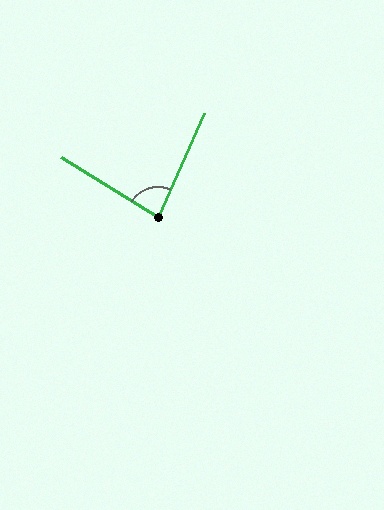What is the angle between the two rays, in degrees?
Approximately 82 degrees.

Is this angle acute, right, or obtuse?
It is acute.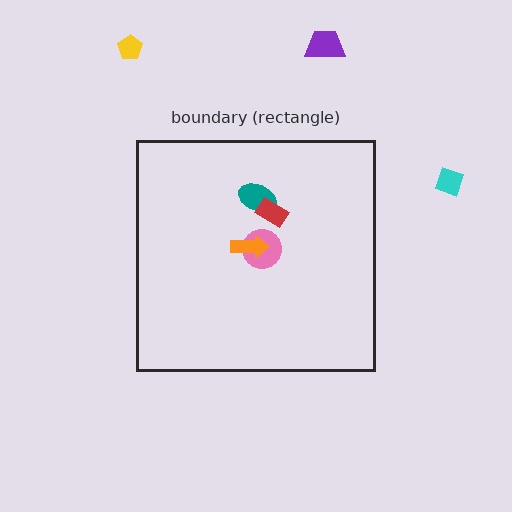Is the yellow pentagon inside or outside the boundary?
Outside.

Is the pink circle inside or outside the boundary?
Inside.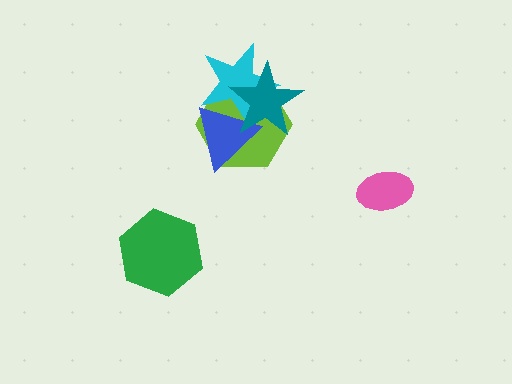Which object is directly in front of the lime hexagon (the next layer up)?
The cyan star is directly in front of the lime hexagon.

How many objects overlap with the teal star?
3 objects overlap with the teal star.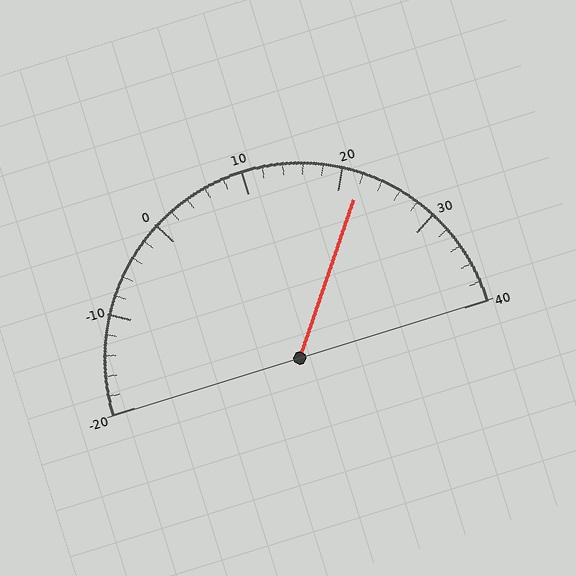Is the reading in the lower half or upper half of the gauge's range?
The reading is in the upper half of the range (-20 to 40).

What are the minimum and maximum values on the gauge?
The gauge ranges from -20 to 40.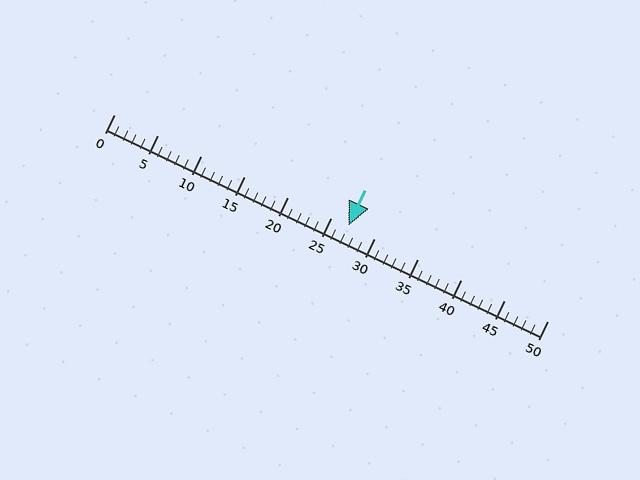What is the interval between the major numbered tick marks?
The major tick marks are spaced 5 units apart.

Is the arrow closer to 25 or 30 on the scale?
The arrow is closer to 25.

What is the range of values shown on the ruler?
The ruler shows values from 0 to 50.